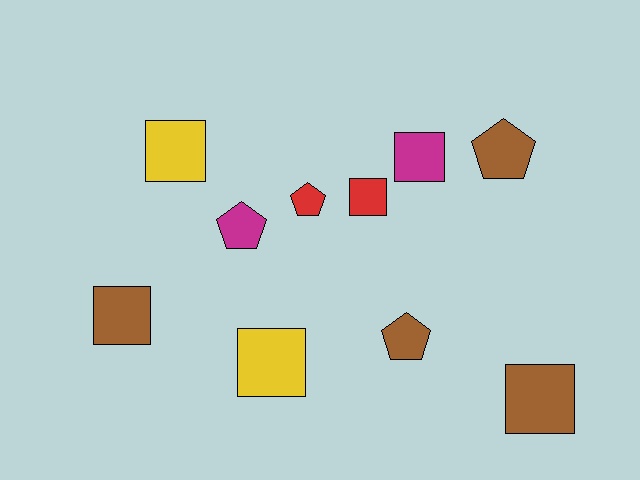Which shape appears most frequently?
Square, with 6 objects.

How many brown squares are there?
There are 2 brown squares.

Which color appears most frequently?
Brown, with 4 objects.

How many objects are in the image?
There are 10 objects.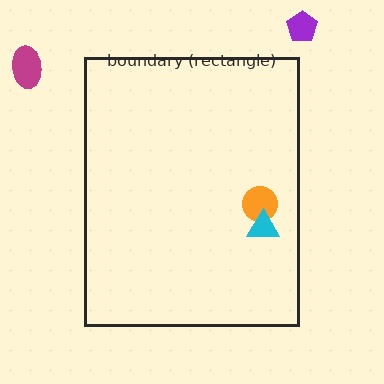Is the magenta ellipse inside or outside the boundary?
Outside.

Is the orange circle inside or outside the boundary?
Inside.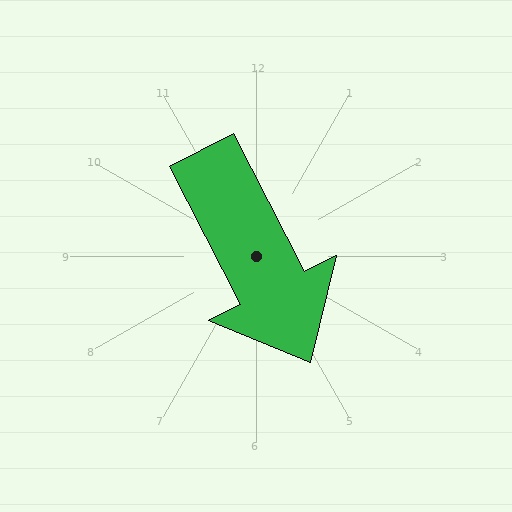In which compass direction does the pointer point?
Southeast.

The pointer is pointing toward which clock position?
Roughly 5 o'clock.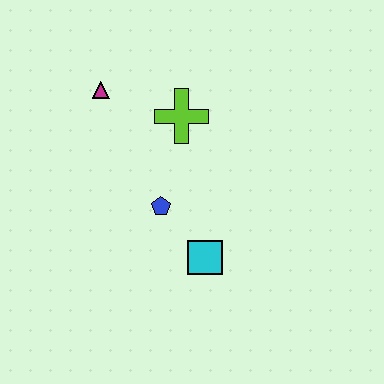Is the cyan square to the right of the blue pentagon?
Yes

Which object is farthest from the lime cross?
The cyan square is farthest from the lime cross.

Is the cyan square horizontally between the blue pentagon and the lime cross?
No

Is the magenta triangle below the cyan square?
No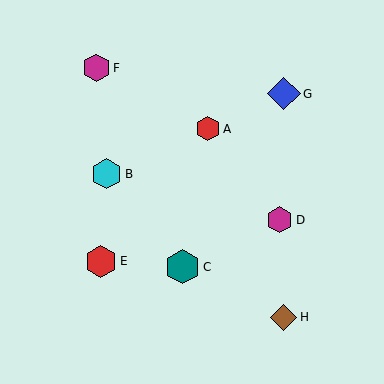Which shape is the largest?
The teal hexagon (labeled C) is the largest.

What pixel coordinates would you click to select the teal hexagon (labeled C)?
Click at (183, 267) to select the teal hexagon C.